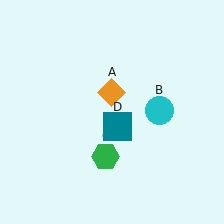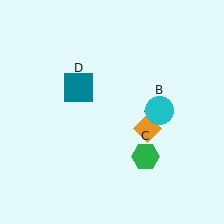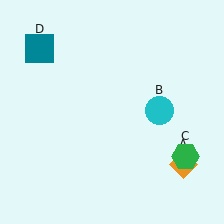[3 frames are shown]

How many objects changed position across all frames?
3 objects changed position: orange diamond (object A), green hexagon (object C), teal square (object D).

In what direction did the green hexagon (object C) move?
The green hexagon (object C) moved right.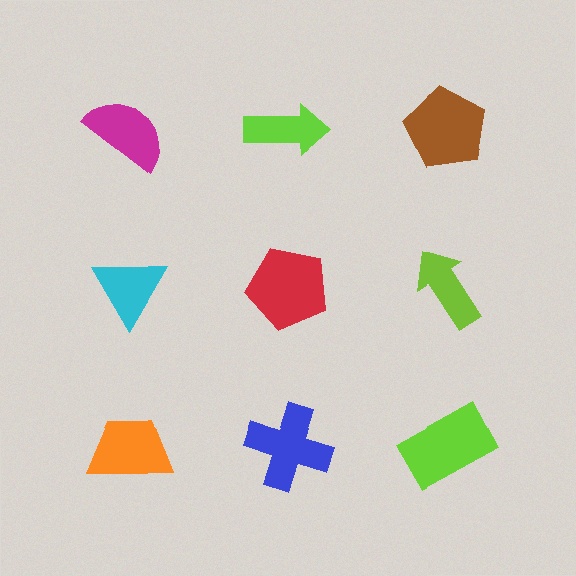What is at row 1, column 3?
A brown pentagon.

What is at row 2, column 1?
A cyan triangle.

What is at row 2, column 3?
A lime arrow.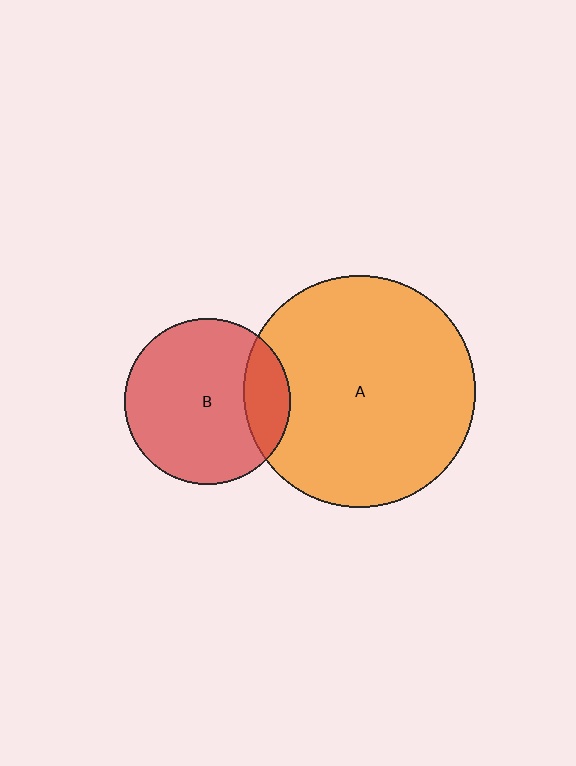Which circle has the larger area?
Circle A (orange).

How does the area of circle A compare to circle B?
Approximately 1.9 times.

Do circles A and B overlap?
Yes.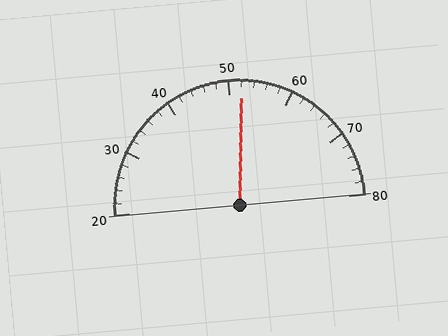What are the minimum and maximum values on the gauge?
The gauge ranges from 20 to 80.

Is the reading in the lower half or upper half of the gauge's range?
The reading is in the upper half of the range (20 to 80).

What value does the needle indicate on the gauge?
The needle indicates approximately 52.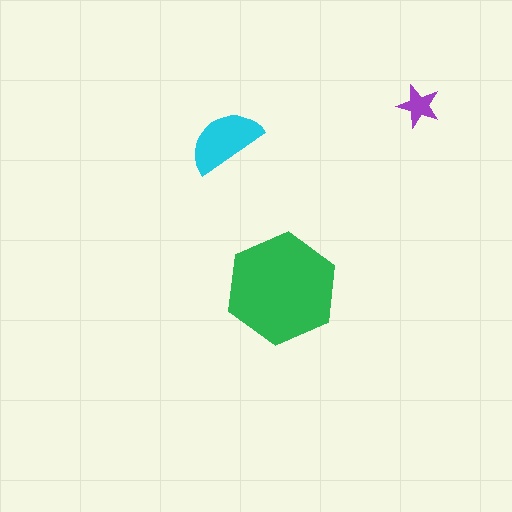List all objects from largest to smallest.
The green hexagon, the cyan semicircle, the purple star.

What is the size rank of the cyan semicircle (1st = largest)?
2nd.